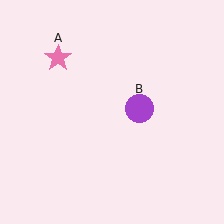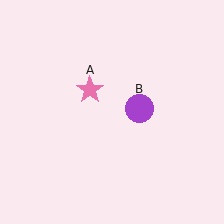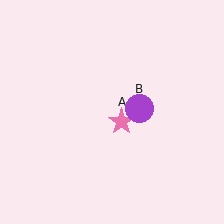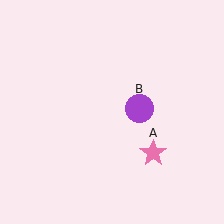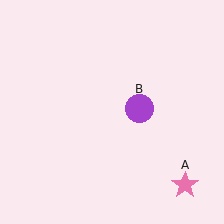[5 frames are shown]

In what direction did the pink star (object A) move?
The pink star (object A) moved down and to the right.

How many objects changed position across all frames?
1 object changed position: pink star (object A).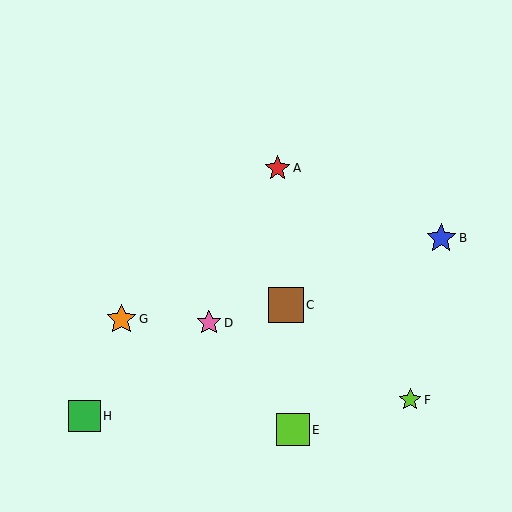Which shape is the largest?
The brown square (labeled C) is the largest.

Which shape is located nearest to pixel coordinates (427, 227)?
The blue star (labeled B) at (441, 238) is nearest to that location.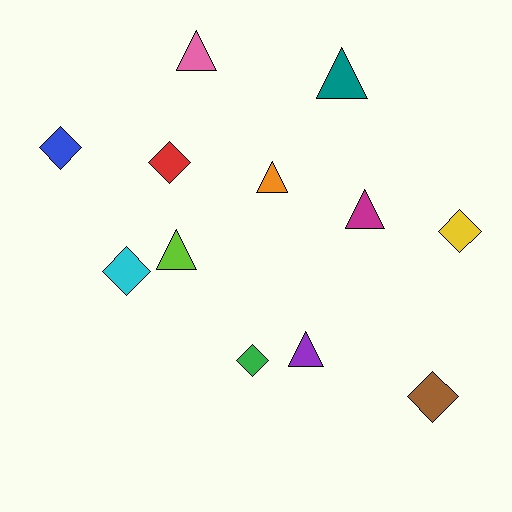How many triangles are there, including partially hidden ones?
There are 6 triangles.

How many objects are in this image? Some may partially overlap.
There are 12 objects.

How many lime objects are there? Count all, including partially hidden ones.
There is 1 lime object.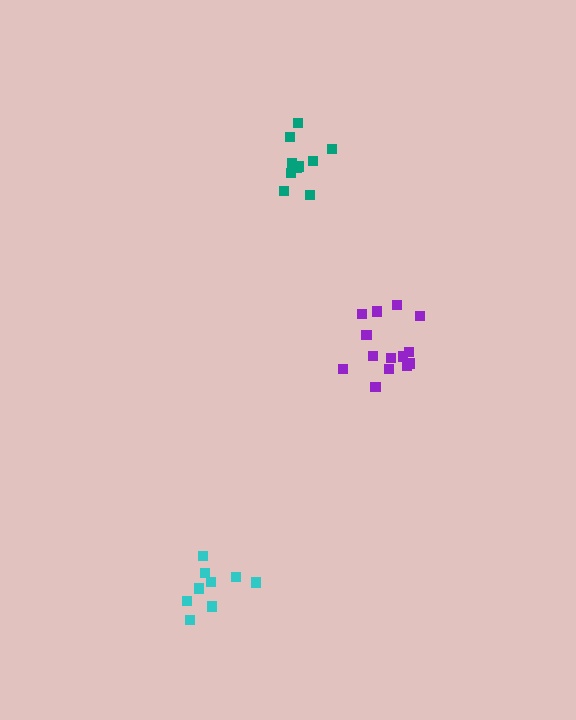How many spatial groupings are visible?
There are 3 spatial groupings.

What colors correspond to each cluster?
The clusters are colored: teal, purple, cyan.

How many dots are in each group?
Group 1: 10 dots, Group 2: 14 dots, Group 3: 9 dots (33 total).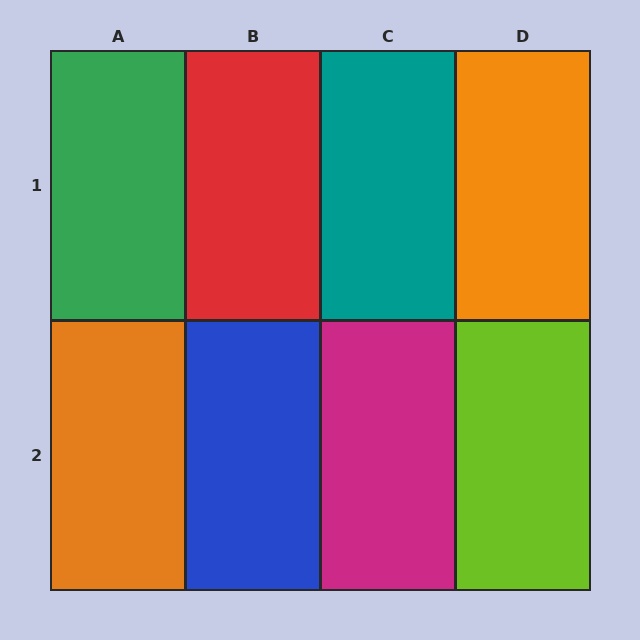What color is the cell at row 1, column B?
Red.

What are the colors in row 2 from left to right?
Orange, blue, magenta, lime.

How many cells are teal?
1 cell is teal.